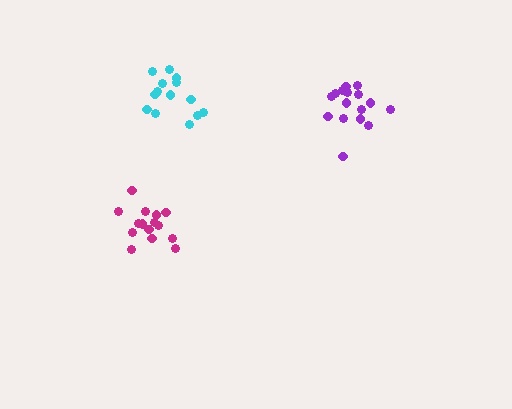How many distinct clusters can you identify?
There are 3 distinct clusters.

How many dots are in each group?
Group 1: 17 dots, Group 2: 15 dots, Group 3: 15 dots (47 total).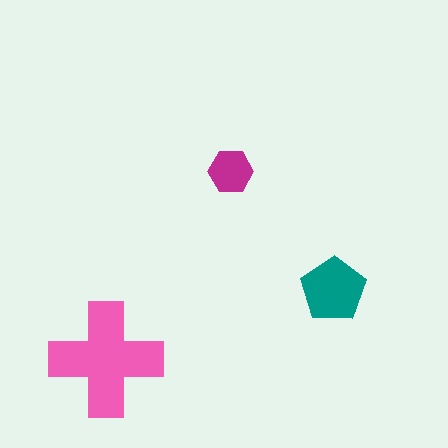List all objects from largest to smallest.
The pink cross, the teal pentagon, the magenta hexagon.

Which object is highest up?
The magenta hexagon is topmost.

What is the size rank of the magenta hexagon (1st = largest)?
3rd.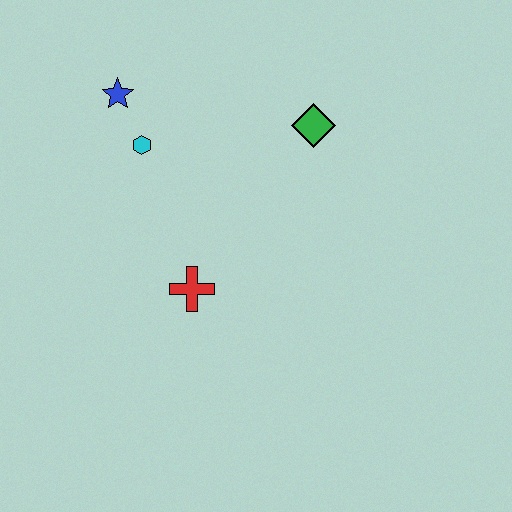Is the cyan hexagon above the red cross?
Yes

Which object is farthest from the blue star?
The red cross is farthest from the blue star.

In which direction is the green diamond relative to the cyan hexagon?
The green diamond is to the right of the cyan hexagon.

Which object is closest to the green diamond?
The cyan hexagon is closest to the green diamond.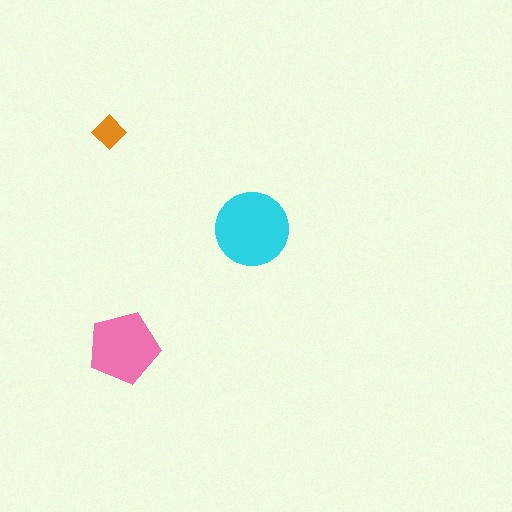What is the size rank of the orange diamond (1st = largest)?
3rd.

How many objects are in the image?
There are 3 objects in the image.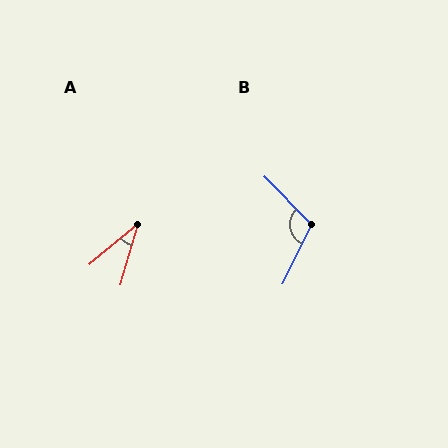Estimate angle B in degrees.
Approximately 110 degrees.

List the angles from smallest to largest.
A (35°), B (110°).